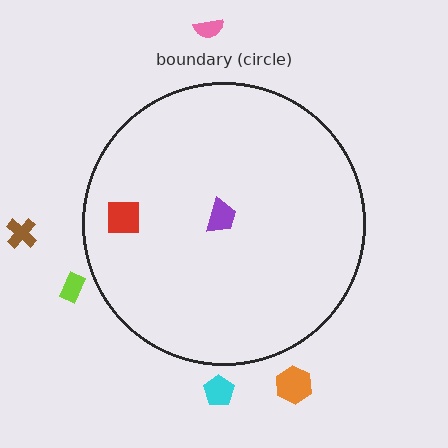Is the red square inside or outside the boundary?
Inside.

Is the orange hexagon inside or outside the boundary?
Outside.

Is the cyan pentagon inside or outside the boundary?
Outside.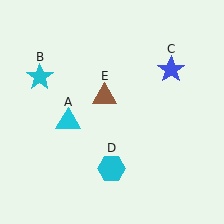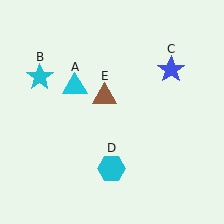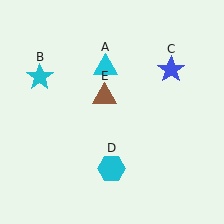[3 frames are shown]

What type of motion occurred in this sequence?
The cyan triangle (object A) rotated clockwise around the center of the scene.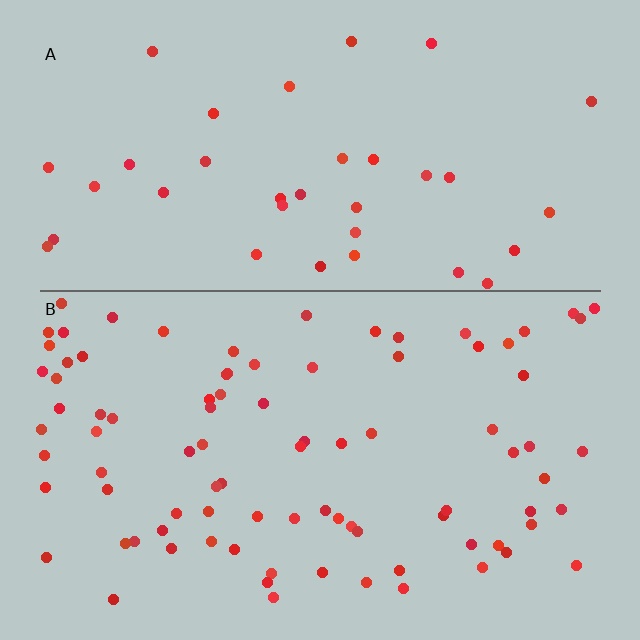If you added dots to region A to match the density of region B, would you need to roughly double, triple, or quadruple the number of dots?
Approximately double.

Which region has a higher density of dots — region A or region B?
B (the bottom).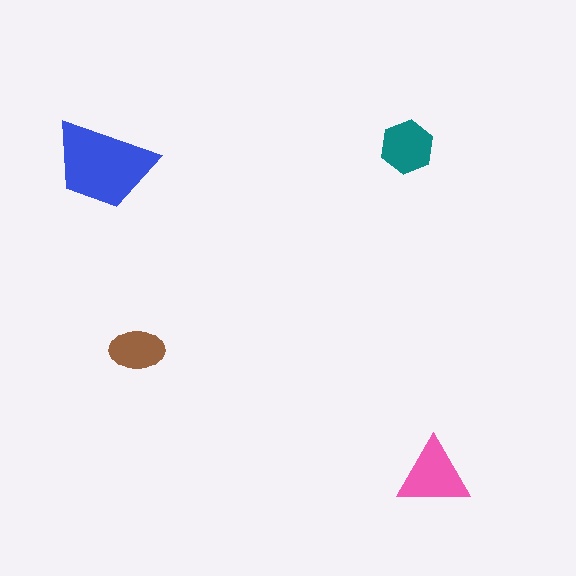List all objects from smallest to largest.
The brown ellipse, the teal hexagon, the pink triangle, the blue trapezoid.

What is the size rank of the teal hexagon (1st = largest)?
3rd.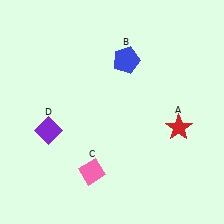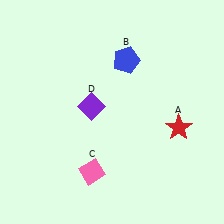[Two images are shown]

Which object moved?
The purple diamond (D) moved right.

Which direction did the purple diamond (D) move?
The purple diamond (D) moved right.